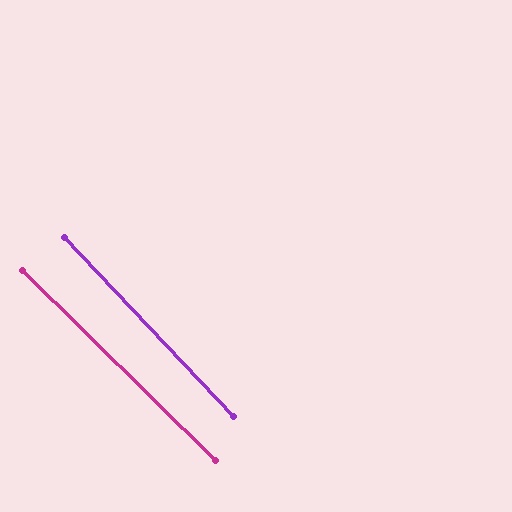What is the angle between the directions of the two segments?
Approximately 2 degrees.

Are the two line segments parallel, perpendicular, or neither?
Parallel — their directions differ by only 1.8°.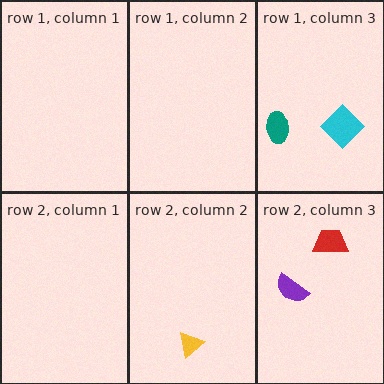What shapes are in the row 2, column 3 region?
The purple semicircle, the red trapezoid.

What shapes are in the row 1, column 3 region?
The teal ellipse, the cyan diamond.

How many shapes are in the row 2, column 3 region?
2.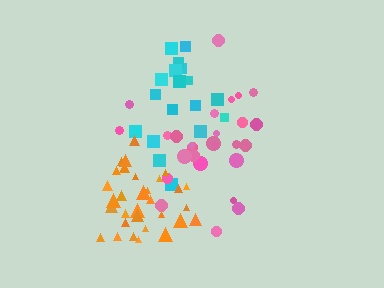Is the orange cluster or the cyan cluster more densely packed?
Orange.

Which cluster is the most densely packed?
Orange.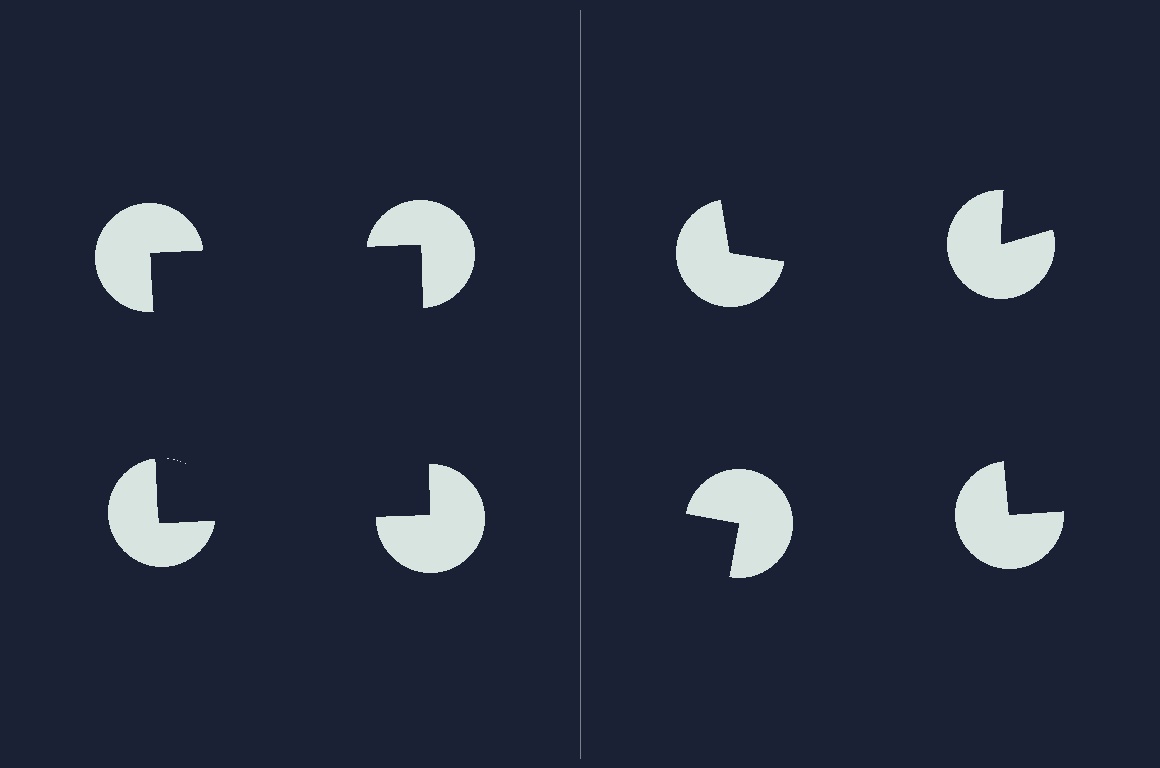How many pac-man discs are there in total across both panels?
8 — 4 on each side.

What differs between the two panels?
The pac-man discs are positioned identically on both sides; only the wedge orientations differ. On the left they align to a square; on the right they are misaligned.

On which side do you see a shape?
An illusory square appears on the left side. On the right side the wedge cuts are rotated, so no coherent shape forms.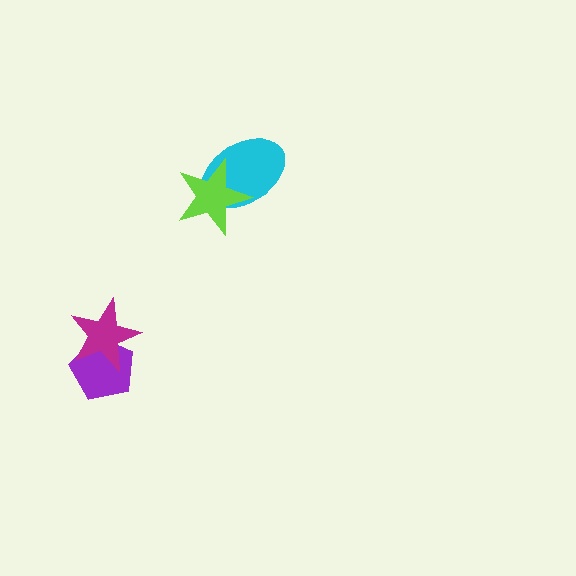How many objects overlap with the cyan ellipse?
1 object overlaps with the cyan ellipse.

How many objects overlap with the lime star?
1 object overlaps with the lime star.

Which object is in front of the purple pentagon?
The magenta star is in front of the purple pentagon.